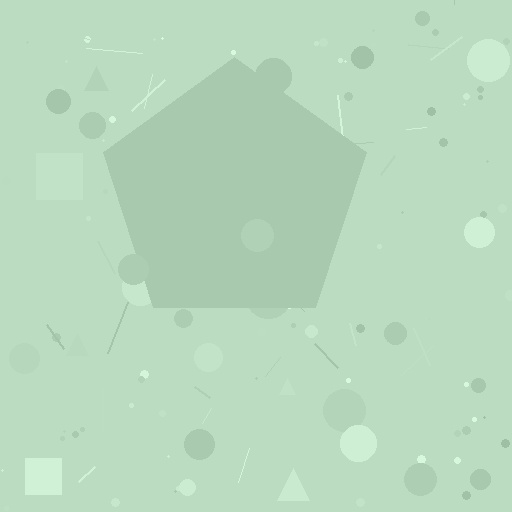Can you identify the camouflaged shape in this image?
The camouflaged shape is a pentagon.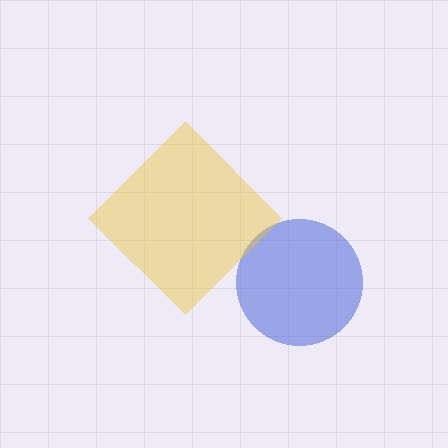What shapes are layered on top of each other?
The layered shapes are: a blue circle, a yellow diamond.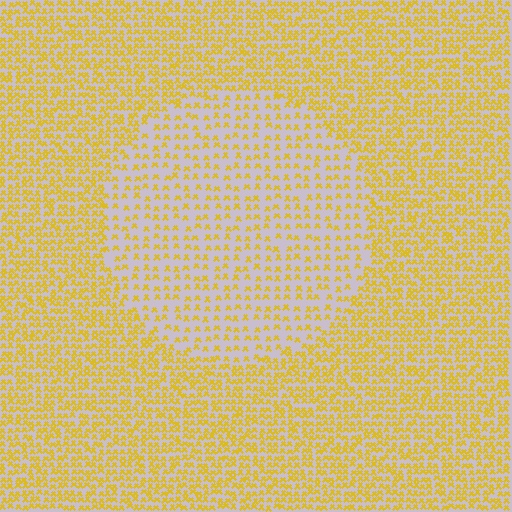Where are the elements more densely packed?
The elements are more densely packed outside the circle boundary.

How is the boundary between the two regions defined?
The boundary is defined by a change in element density (approximately 2.1x ratio). All elements are the same color, size, and shape.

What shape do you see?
I see a circle.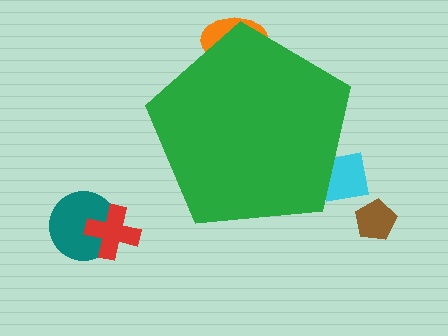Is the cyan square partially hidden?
Yes, the cyan square is partially hidden behind the green pentagon.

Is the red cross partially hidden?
No, the red cross is fully visible.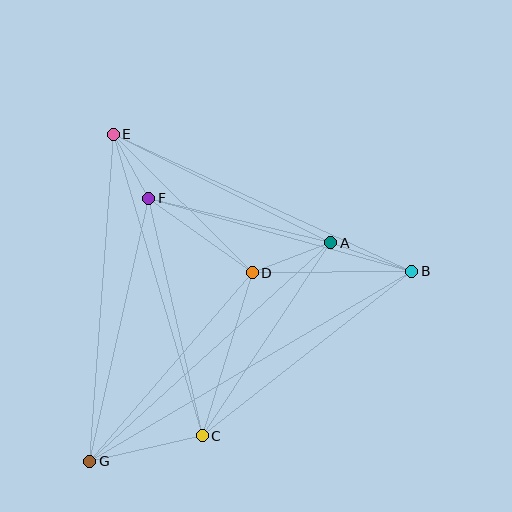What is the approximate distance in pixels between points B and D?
The distance between B and D is approximately 159 pixels.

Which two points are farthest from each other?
Points B and G are farthest from each other.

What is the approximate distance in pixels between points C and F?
The distance between C and F is approximately 243 pixels.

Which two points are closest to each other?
Points E and F are closest to each other.